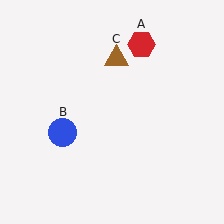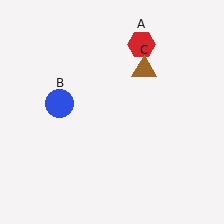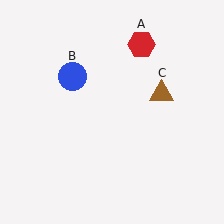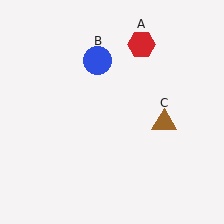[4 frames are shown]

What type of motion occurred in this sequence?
The blue circle (object B), brown triangle (object C) rotated clockwise around the center of the scene.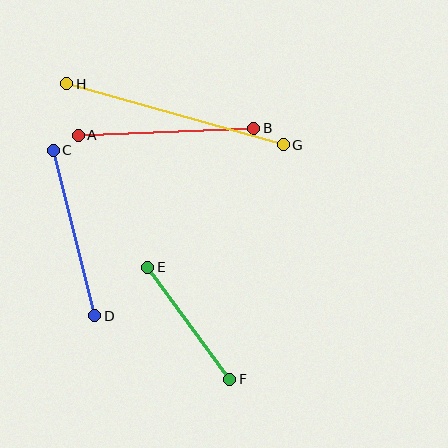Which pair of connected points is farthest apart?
Points G and H are farthest apart.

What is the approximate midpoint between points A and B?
The midpoint is at approximately (166, 132) pixels.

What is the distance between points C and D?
The distance is approximately 170 pixels.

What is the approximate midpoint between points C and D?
The midpoint is at approximately (74, 233) pixels.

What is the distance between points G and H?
The distance is approximately 225 pixels.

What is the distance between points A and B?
The distance is approximately 176 pixels.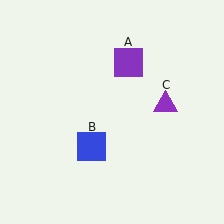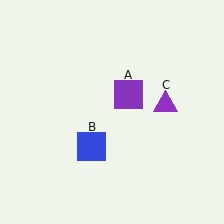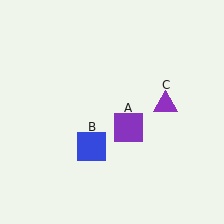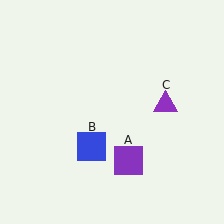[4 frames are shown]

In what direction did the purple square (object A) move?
The purple square (object A) moved down.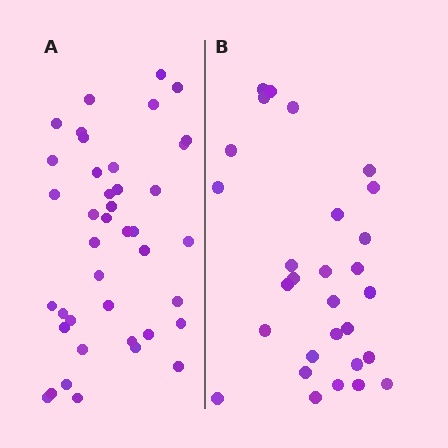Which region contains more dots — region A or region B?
Region A (the left region) has more dots.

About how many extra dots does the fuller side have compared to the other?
Region A has roughly 12 or so more dots than region B.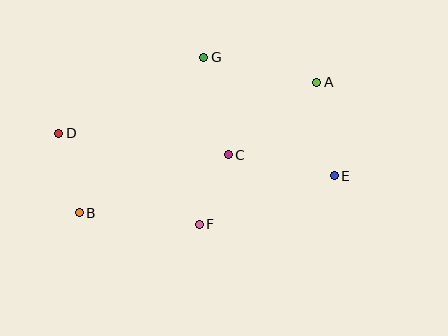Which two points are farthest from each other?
Points D and E are farthest from each other.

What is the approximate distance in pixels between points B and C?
The distance between B and C is approximately 160 pixels.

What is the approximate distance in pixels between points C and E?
The distance between C and E is approximately 108 pixels.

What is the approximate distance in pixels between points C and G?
The distance between C and G is approximately 100 pixels.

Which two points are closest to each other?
Points C and F are closest to each other.